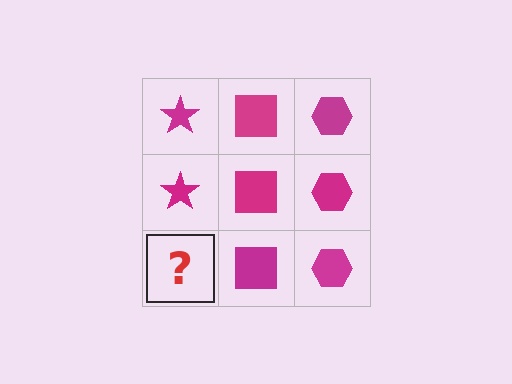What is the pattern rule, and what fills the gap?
The rule is that each column has a consistent shape. The gap should be filled with a magenta star.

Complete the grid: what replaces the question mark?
The question mark should be replaced with a magenta star.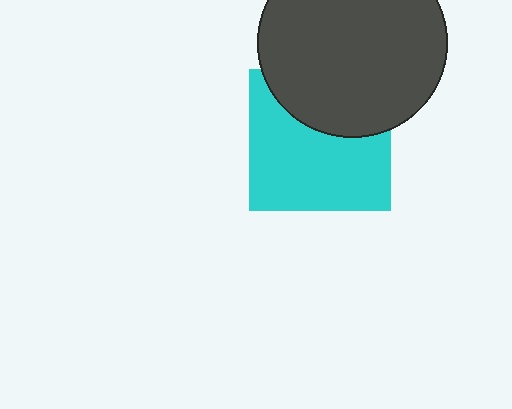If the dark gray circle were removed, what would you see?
You would see the complete cyan square.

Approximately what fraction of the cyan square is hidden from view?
Roughly 36% of the cyan square is hidden behind the dark gray circle.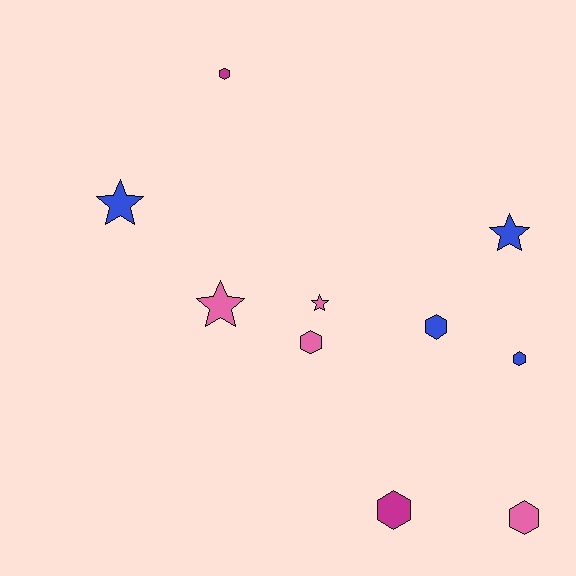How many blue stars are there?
There are 2 blue stars.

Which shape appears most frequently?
Hexagon, with 6 objects.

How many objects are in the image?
There are 10 objects.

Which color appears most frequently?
Blue, with 4 objects.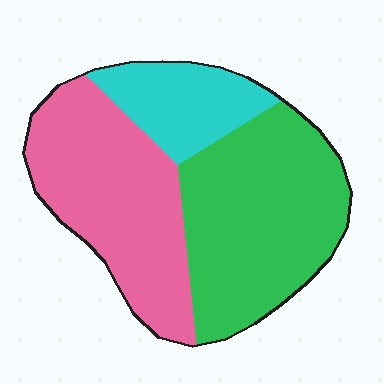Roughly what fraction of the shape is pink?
Pink takes up between a quarter and a half of the shape.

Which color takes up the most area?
Green, at roughly 45%.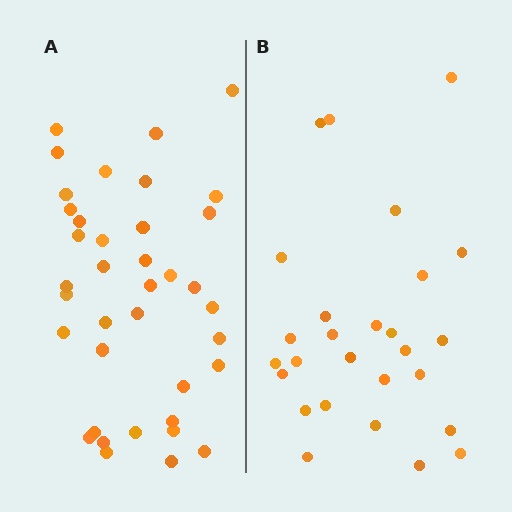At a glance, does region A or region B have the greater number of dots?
Region A (the left region) has more dots.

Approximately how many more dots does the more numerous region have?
Region A has roughly 12 or so more dots than region B.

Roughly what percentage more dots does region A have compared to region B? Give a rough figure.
About 40% more.